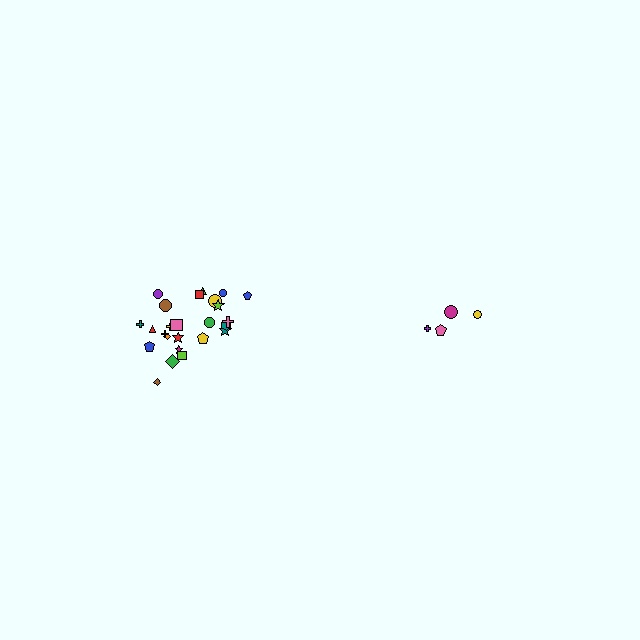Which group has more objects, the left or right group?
The left group.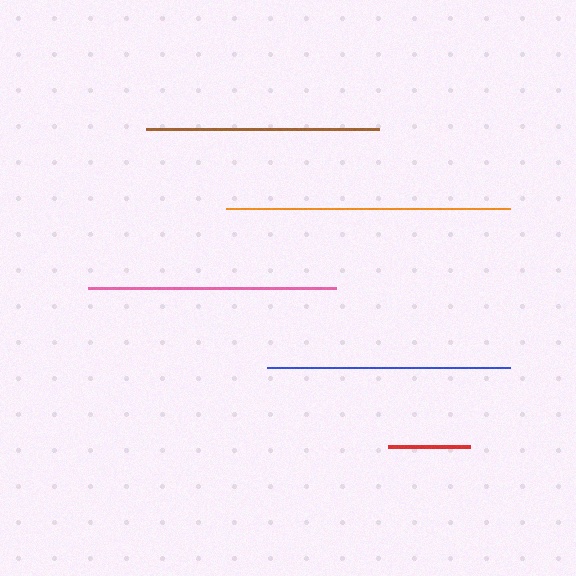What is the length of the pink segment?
The pink segment is approximately 248 pixels long.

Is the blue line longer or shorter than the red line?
The blue line is longer than the red line.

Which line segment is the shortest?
The red line is the shortest at approximately 82 pixels.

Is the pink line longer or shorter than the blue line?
The pink line is longer than the blue line.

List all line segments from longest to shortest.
From longest to shortest: orange, pink, blue, brown, red.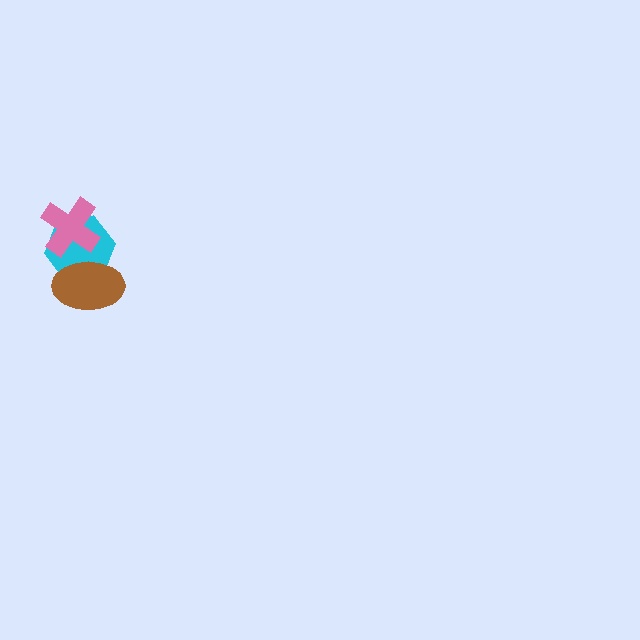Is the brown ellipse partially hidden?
No, no other shape covers it.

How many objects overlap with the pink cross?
1 object overlaps with the pink cross.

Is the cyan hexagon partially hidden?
Yes, it is partially covered by another shape.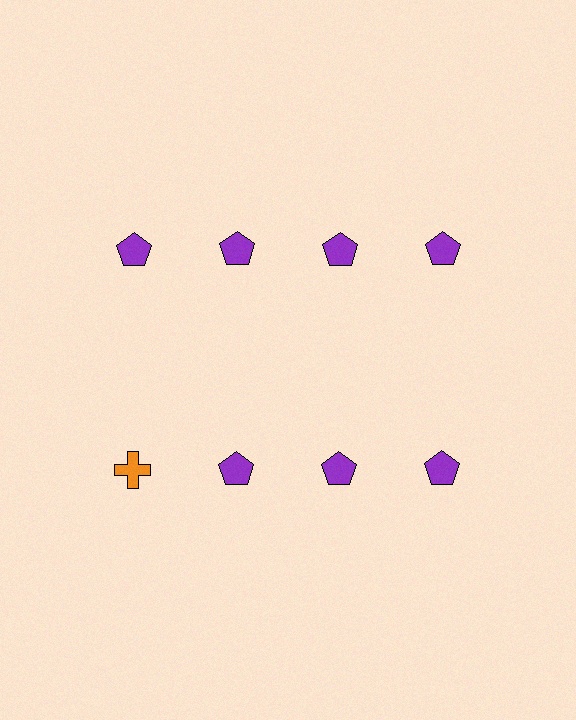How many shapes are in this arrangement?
There are 8 shapes arranged in a grid pattern.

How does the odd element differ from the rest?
It differs in both color (orange instead of purple) and shape (cross instead of pentagon).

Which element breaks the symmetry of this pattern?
The orange cross in the second row, leftmost column breaks the symmetry. All other shapes are purple pentagons.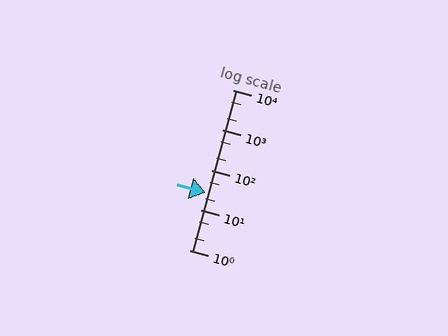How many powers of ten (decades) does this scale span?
The scale spans 4 decades, from 1 to 10000.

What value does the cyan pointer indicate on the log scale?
The pointer indicates approximately 27.